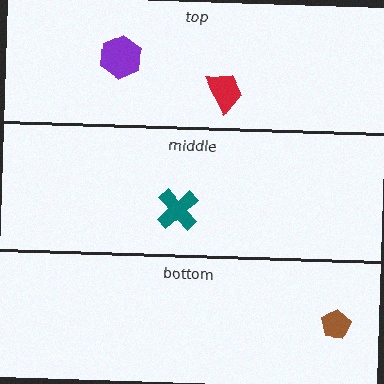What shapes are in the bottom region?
The brown pentagon.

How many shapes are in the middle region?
1.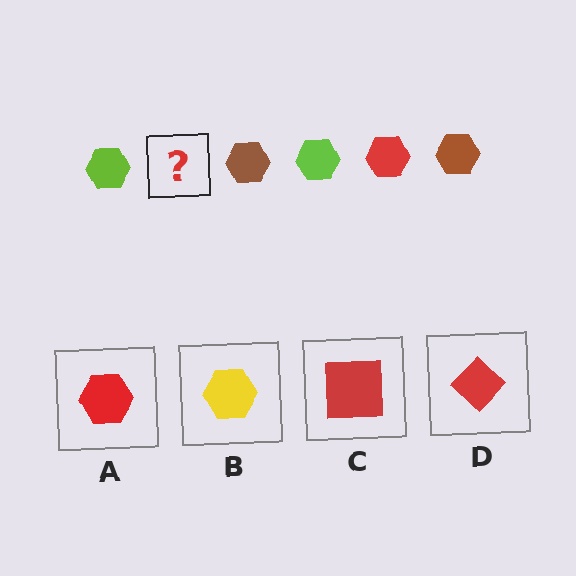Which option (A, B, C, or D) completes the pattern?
A.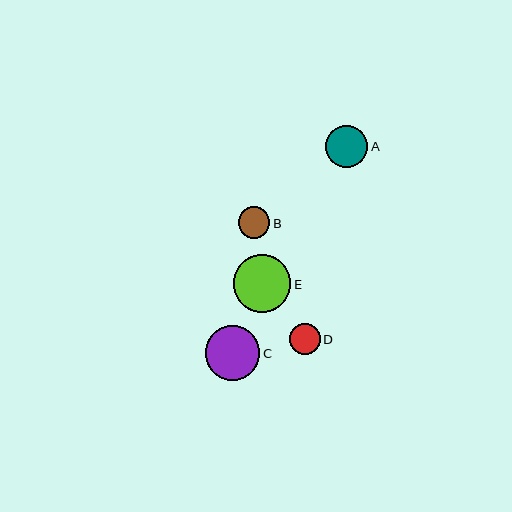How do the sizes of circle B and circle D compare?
Circle B and circle D are approximately the same size.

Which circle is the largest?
Circle E is the largest with a size of approximately 57 pixels.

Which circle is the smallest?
Circle D is the smallest with a size of approximately 31 pixels.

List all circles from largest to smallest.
From largest to smallest: E, C, A, B, D.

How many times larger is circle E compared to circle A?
Circle E is approximately 1.4 times the size of circle A.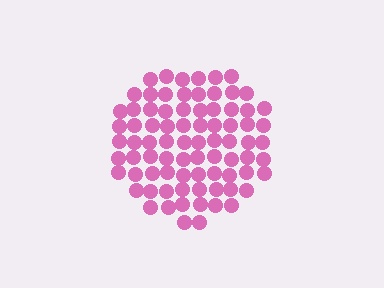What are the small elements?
The small elements are circles.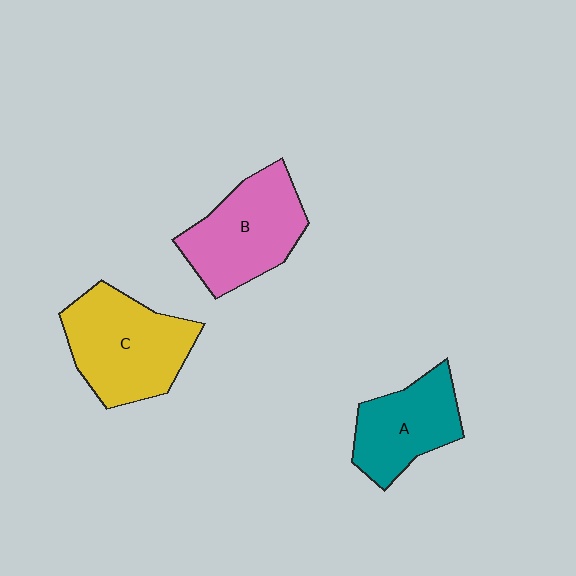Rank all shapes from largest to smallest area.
From largest to smallest: C (yellow), B (pink), A (teal).